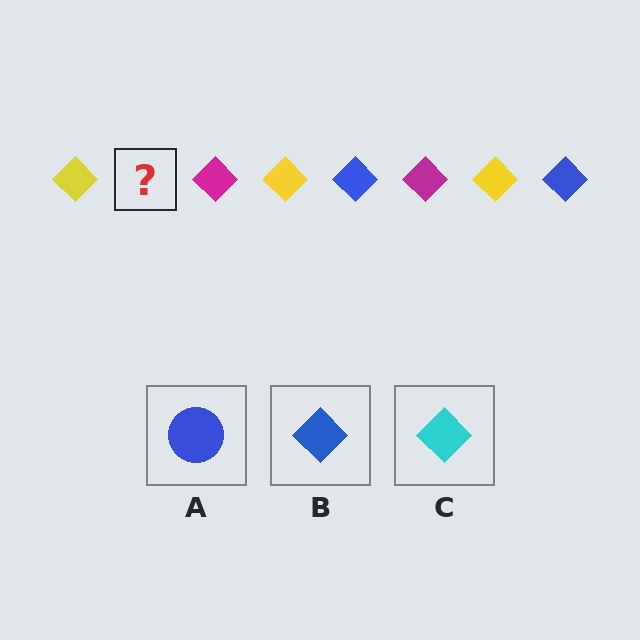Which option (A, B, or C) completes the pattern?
B.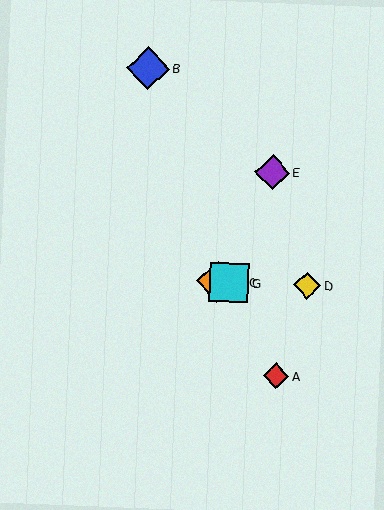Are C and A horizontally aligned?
No, C is at y≈282 and A is at y≈376.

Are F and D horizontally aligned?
Yes, both are at y≈282.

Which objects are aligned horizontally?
Objects C, D, F, G are aligned horizontally.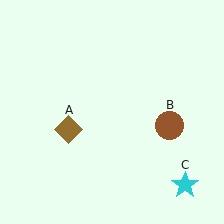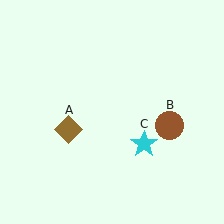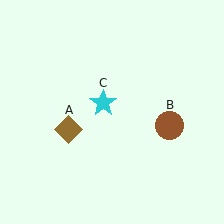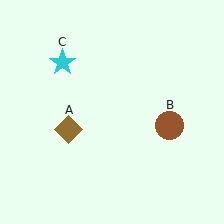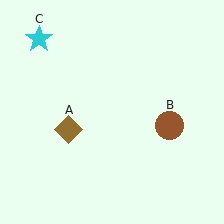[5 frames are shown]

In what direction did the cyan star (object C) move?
The cyan star (object C) moved up and to the left.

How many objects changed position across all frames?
1 object changed position: cyan star (object C).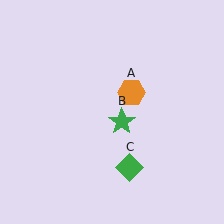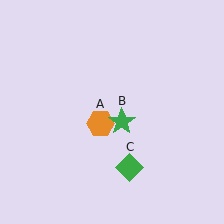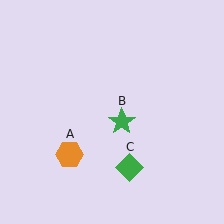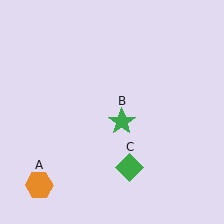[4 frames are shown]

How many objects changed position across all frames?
1 object changed position: orange hexagon (object A).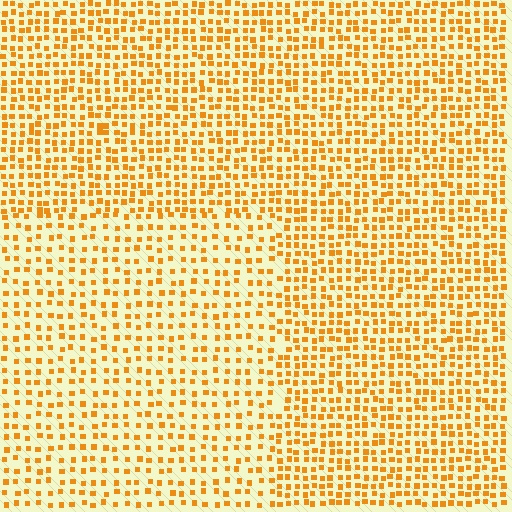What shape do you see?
I see a rectangle.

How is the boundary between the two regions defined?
The boundary is defined by a change in element density (approximately 1.7x ratio). All elements are the same color, size, and shape.